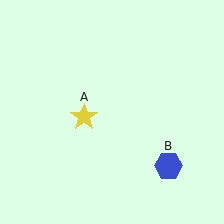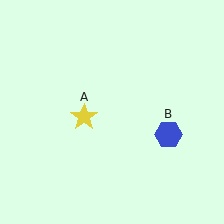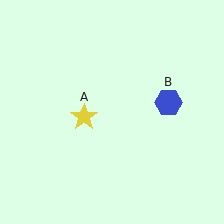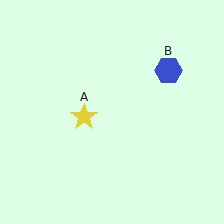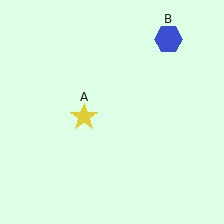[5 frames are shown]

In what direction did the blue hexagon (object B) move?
The blue hexagon (object B) moved up.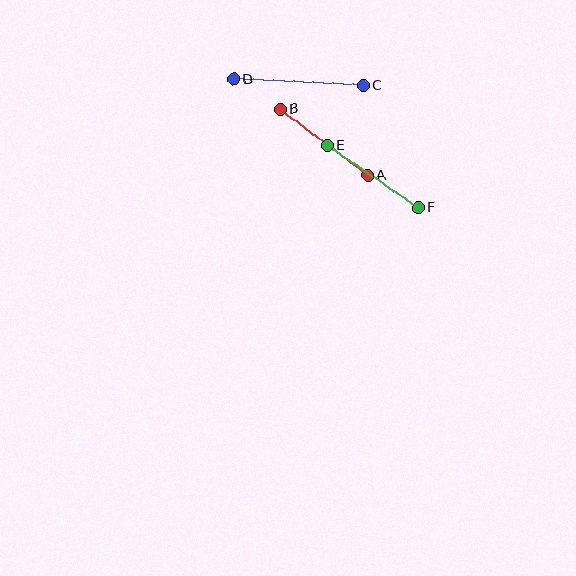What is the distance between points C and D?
The distance is approximately 130 pixels.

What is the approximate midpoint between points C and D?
The midpoint is at approximately (298, 83) pixels.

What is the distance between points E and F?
The distance is approximately 110 pixels.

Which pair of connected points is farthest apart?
Points C and D are farthest apart.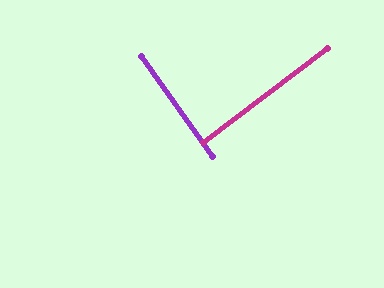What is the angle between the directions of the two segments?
Approximately 89 degrees.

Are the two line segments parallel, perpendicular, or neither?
Perpendicular — they meet at approximately 89°.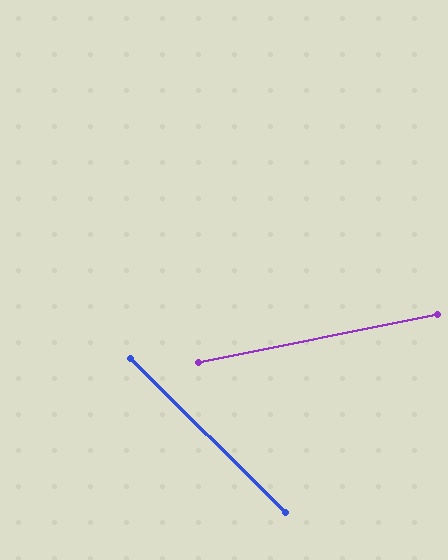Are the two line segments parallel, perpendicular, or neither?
Neither parallel nor perpendicular — they differ by about 56°.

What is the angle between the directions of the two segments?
Approximately 56 degrees.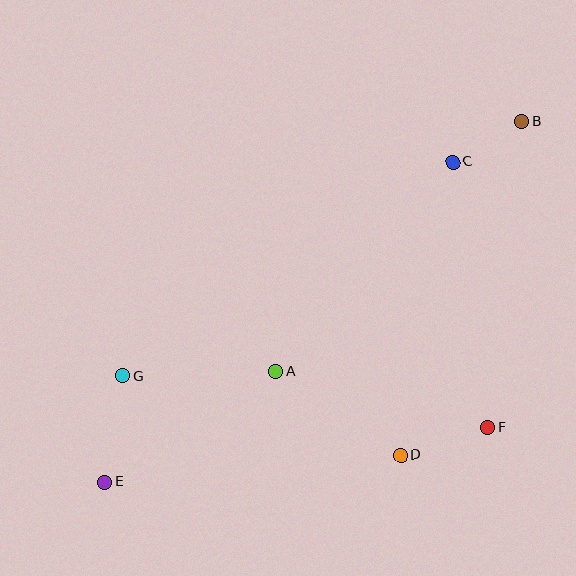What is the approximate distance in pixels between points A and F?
The distance between A and F is approximately 219 pixels.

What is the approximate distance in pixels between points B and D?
The distance between B and D is approximately 354 pixels.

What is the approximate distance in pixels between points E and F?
The distance between E and F is approximately 387 pixels.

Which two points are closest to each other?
Points B and C are closest to each other.